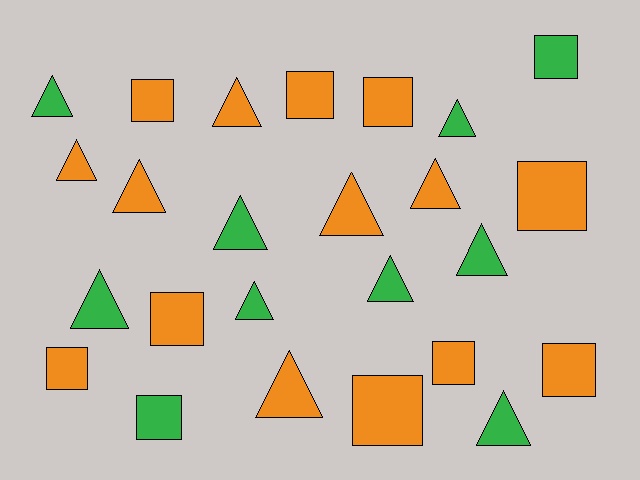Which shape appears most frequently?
Triangle, with 14 objects.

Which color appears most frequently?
Orange, with 15 objects.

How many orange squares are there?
There are 9 orange squares.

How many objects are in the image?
There are 25 objects.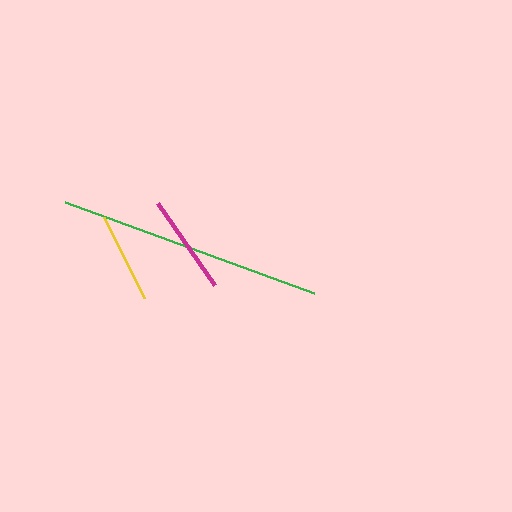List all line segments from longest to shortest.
From longest to shortest: green, magenta, yellow.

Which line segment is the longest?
The green line is the longest at approximately 265 pixels.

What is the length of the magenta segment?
The magenta segment is approximately 100 pixels long.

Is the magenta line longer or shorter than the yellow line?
The magenta line is longer than the yellow line.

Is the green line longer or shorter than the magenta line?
The green line is longer than the magenta line.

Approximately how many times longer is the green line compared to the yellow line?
The green line is approximately 2.9 times the length of the yellow line.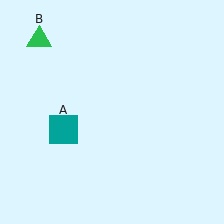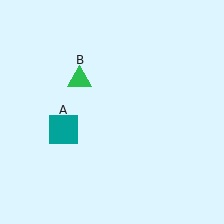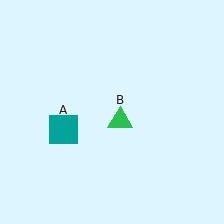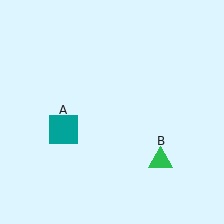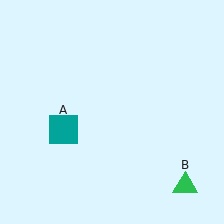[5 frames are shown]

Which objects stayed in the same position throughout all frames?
Teal square (object A) remained stationary.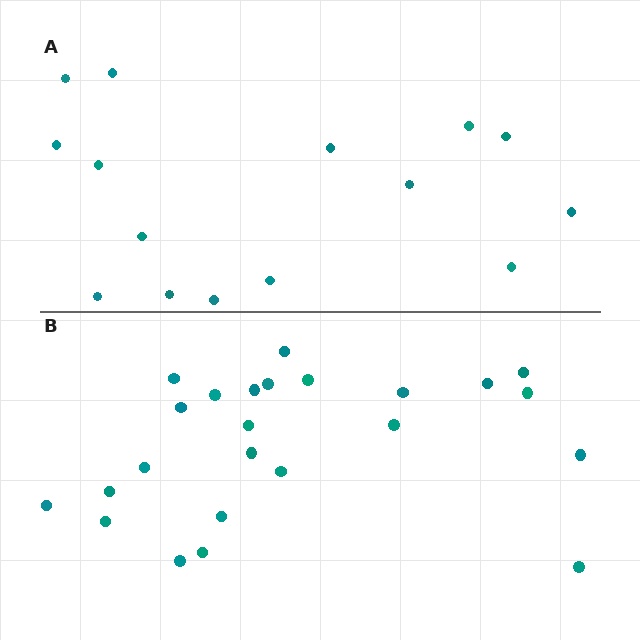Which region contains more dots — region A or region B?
Region B (the bottom region) has more dots.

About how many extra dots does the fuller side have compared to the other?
Region B has roughly 8 or so more dots than region A.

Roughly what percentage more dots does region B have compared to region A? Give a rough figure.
About 60% more.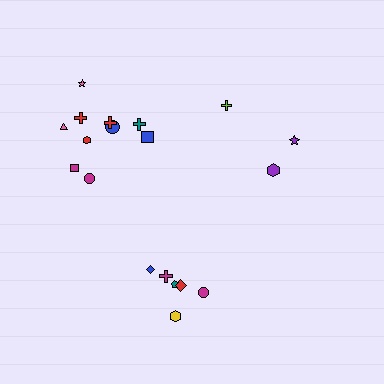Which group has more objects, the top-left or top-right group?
The top-left group.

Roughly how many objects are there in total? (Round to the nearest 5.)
Roughly 20 objects in total.